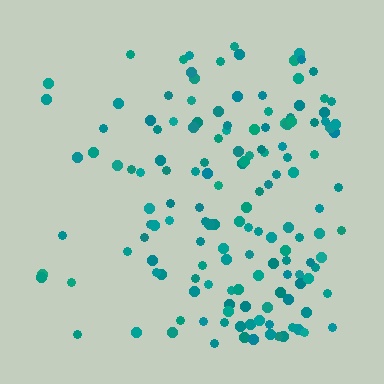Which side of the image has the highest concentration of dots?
The right.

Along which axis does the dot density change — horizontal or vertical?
Horizontal.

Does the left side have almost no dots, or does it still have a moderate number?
Still a moderate number, just noticeably fewer than the right.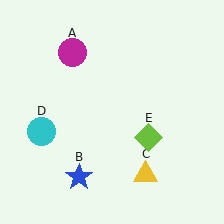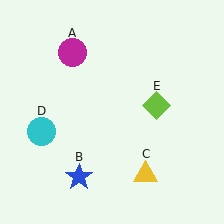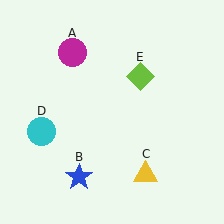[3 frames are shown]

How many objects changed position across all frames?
1 object changed position: lime diamond (object E).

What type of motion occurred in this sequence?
The lime diamond (object E) rotated counterclockwise around the center of the scene.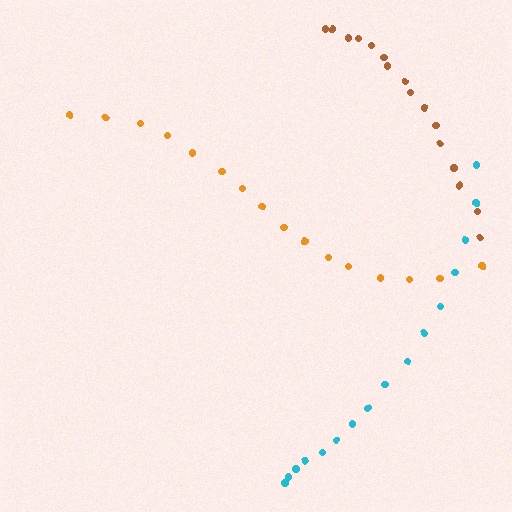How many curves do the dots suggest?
There are 3 distinct paths.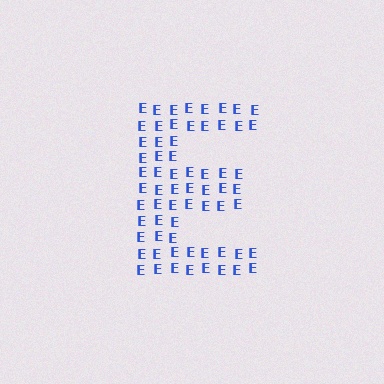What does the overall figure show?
The overall figure shows the letter E.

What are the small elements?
The small elements are letter E's.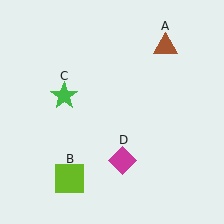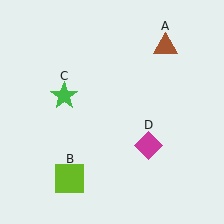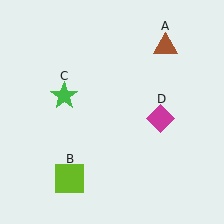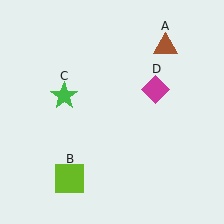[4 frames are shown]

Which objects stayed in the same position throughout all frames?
Brown triangle (object A) and lime square (object B) and green star (object C) remained stationary.